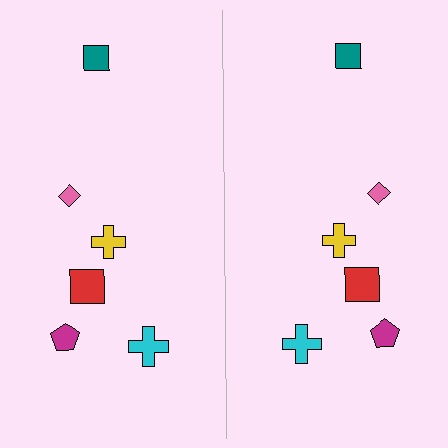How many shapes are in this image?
There are 12 shapes in this image.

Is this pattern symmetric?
Yes, this pattern has bilateral (reflection) symmetry.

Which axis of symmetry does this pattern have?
The pattern has a vertical axis of symmetry running through the center of the image.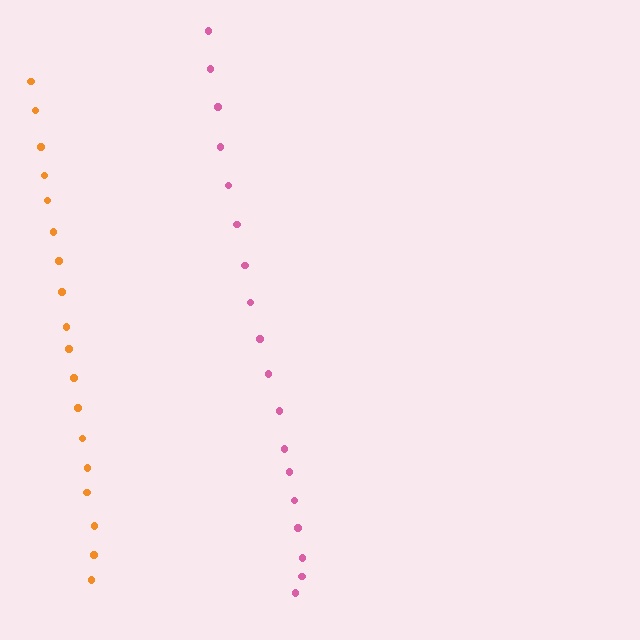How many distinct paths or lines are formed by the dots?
There are 2 distinct paths.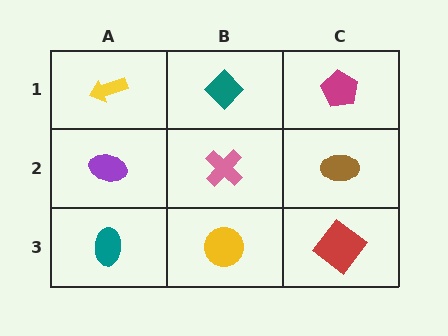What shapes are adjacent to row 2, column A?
A yellow arrow (row 1, column A), a teal ellipse (row 3, column A), a pink cross (row 2, column B).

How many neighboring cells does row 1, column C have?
2.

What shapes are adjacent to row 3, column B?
A pink cross (row 2, column B), a teal ellipse (row 3, column A), a red diamond (row 3, column C).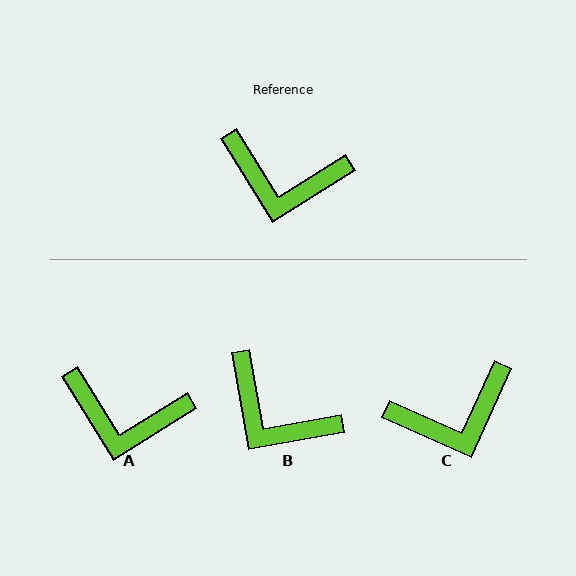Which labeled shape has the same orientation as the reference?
A.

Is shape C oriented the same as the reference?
No, it is off by about 34 degrees.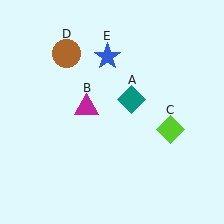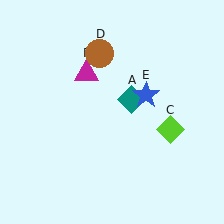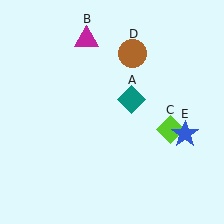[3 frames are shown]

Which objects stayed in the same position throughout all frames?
Teal diamond (object A) and lime diamond (object C) remained stationary.